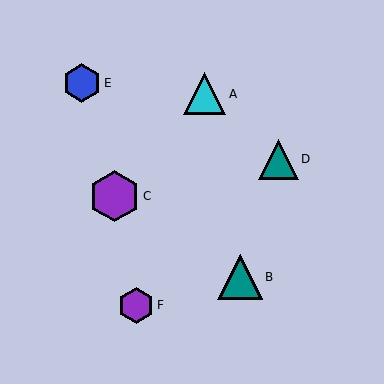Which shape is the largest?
The purple hexagon (labeled C) is the largest.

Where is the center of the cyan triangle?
The center of the cyan triangle is at (205, 94).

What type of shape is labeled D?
Shape D is a teal triangle.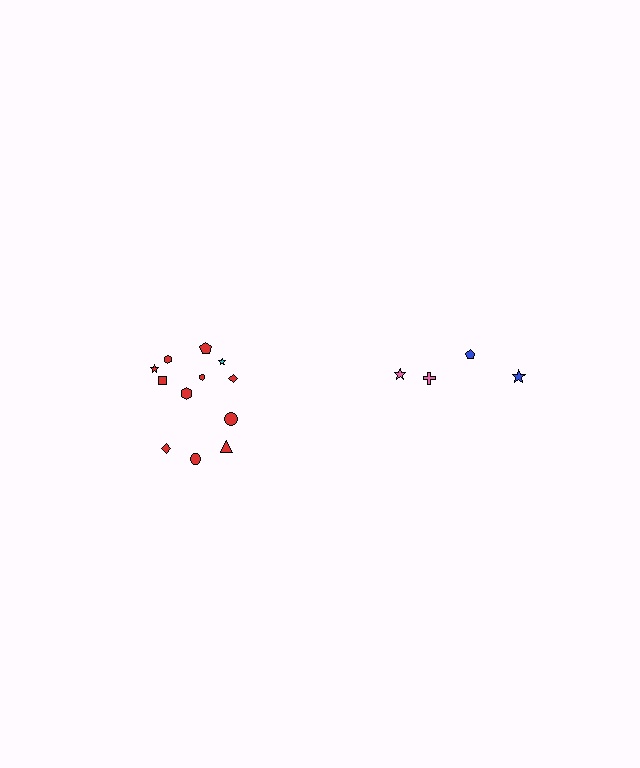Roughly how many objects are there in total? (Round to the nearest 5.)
Roughly 15 objects in total.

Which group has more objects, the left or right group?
The left group.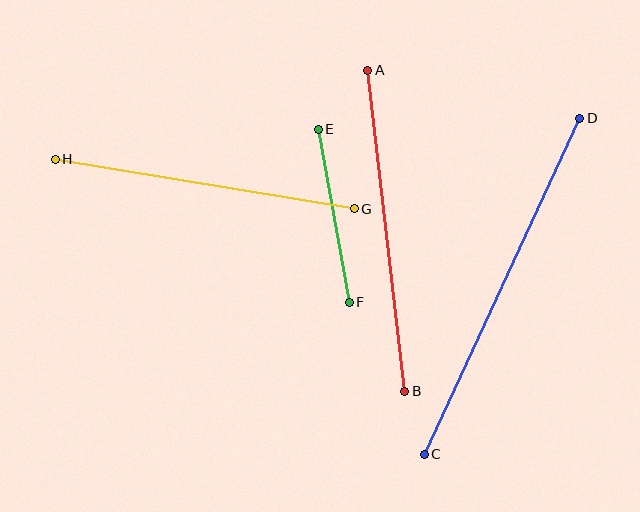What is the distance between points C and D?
The distance is approximately 370 pixels.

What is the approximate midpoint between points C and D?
The midpoint is at approximately (502, 286) pixels.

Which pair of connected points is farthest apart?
Points C and D are farthest apart.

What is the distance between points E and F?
The distance is approximately 176 pixels.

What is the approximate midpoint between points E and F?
The midpoint is at approximately (334, 216) pixels.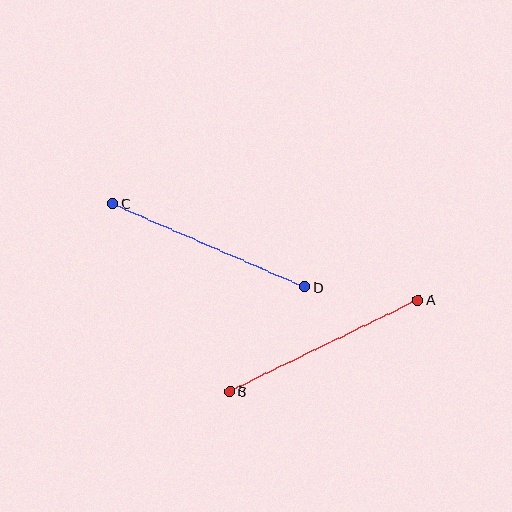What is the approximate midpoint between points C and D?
The midpoint is at approximately (209, 245) pixels.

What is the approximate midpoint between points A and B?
The midpoint is at approximately (324, 346) pixels.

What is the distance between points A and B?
The distance is approximately 209 pixels.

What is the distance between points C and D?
The distance is approximately 209 pixels.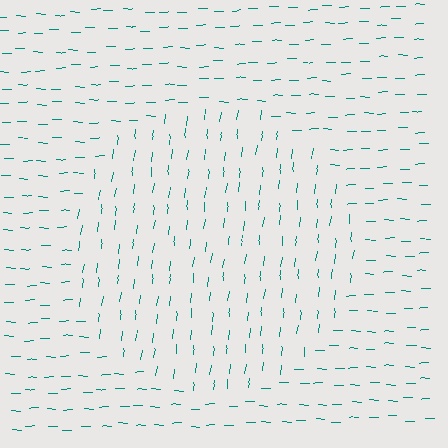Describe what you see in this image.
The image is filled with small teal line segments. A circle region in the image has lines oriented differently from the surrounding lines, creating a visible texture boundary.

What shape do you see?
I see a circle.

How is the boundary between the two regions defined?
The boundary is defined purely by a change in line orientation (approximately 84 degrees difference). All lines are the same color and thickness.